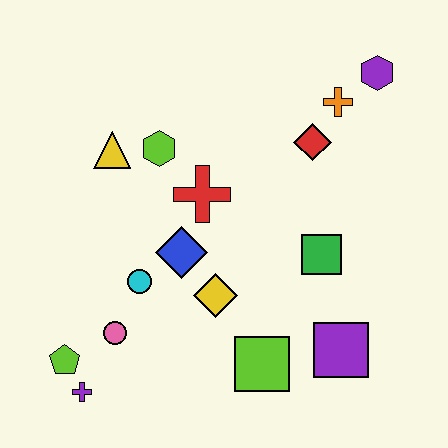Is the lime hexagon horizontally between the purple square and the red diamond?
No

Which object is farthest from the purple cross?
The purple hexagon is farthest from the purple cross.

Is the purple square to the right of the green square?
Yes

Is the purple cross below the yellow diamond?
Yes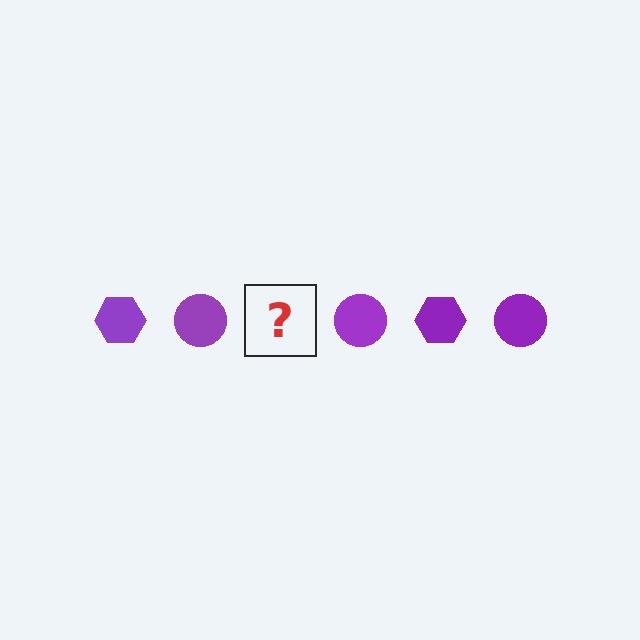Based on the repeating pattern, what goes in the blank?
The blank should be a purple hexagon.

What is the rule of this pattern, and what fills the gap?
The rule is that the pattern cycles through hexagon, circle shapes in purple. The gap should be filled with a purple hexagon.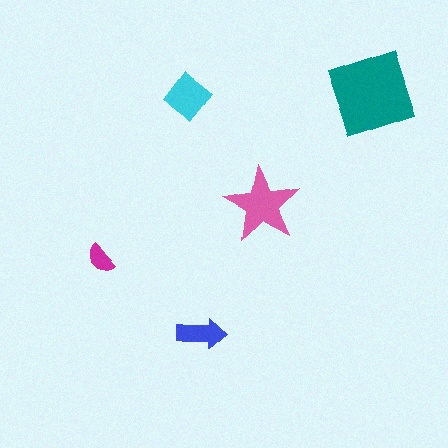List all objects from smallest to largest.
The magenta semicircle, the blue arrow, the cyan diamond, the pink star, the teal diamond.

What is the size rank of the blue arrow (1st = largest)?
4th.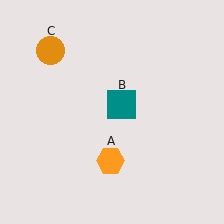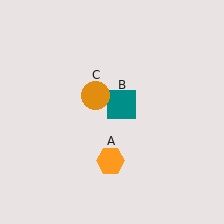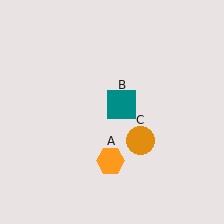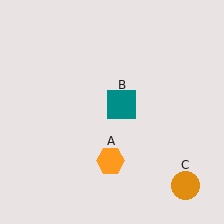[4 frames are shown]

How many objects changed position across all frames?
1 object changed position: orange circle (object C).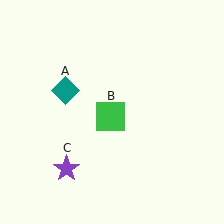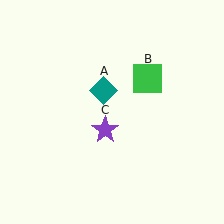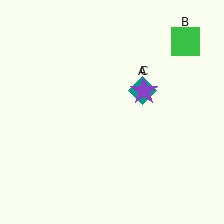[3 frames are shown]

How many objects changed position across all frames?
3 objects changed position: teal diamond (object A), green square (object B), purple star (object C).